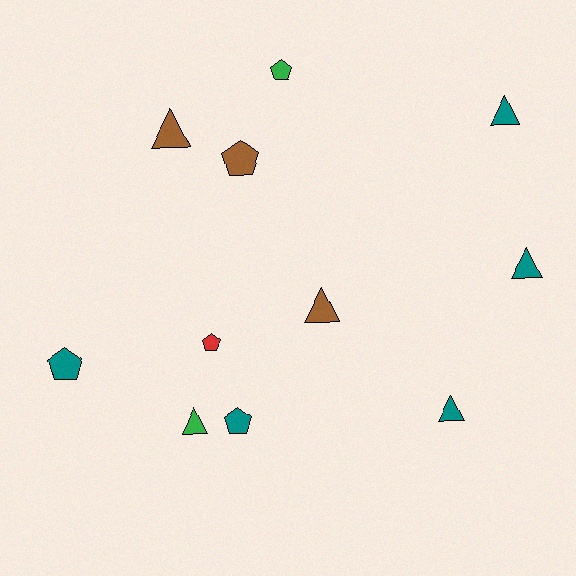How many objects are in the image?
There are 11 objects.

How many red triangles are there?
There are no red triangles.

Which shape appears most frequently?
Triangle, with 6 objects.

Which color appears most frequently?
Teal, with 5 objects.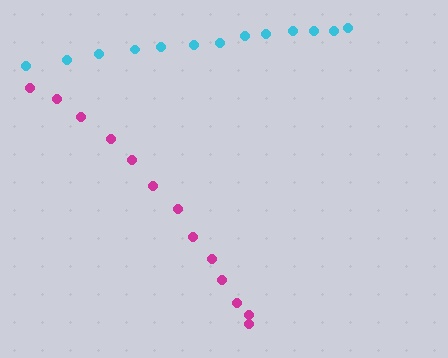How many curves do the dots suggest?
There are 2 distinct paths.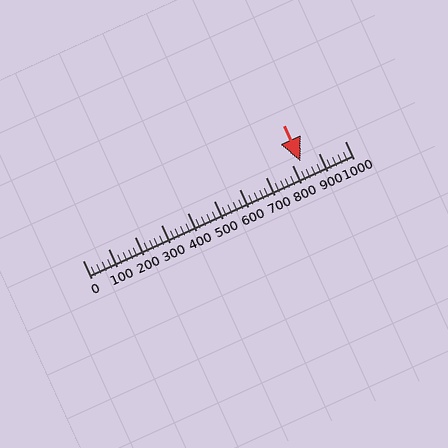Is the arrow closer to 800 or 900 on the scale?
The arrow is closer to 800.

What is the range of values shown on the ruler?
The ruler shows values from 0 to 1000.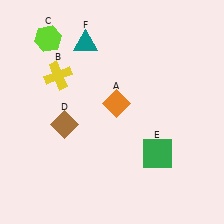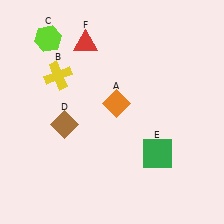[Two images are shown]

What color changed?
The triangle (F) changed from teal in Image 1 to red in Image 2.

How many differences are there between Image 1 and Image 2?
There is 1 difference between the two images.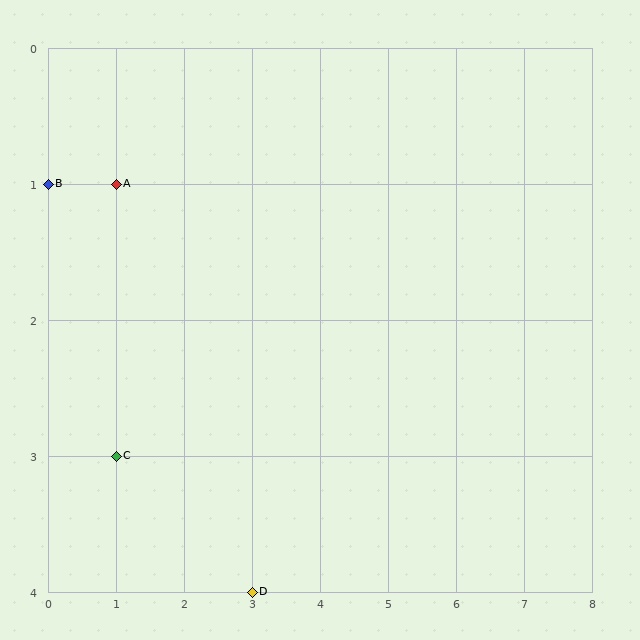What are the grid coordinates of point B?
Point B is at grid coordinates (0, 1).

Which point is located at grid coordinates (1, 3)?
Point C is at (1, 3).